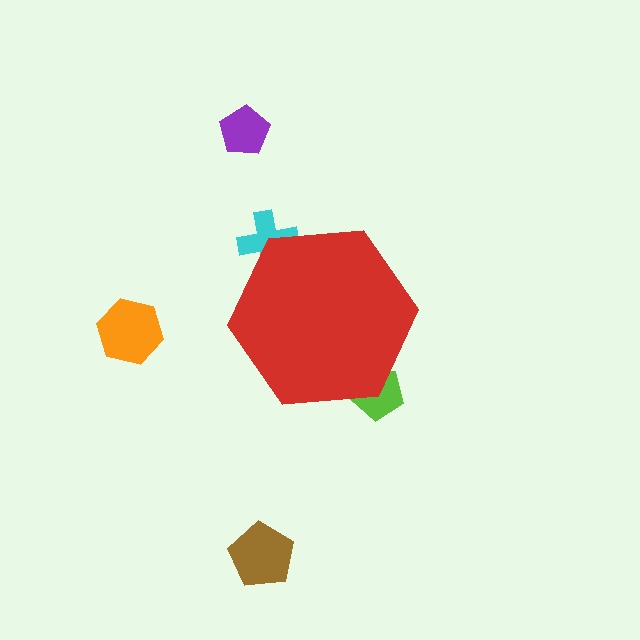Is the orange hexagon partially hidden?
No, the orange hexagon is fully visible.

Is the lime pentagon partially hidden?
Yes, the lime pentagon is partially hidden behind the red hexagon.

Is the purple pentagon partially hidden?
No, the purple pentagon is fully visible.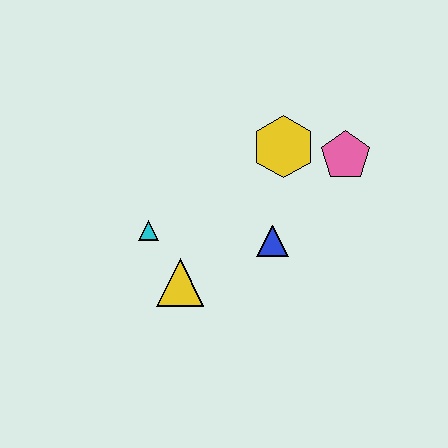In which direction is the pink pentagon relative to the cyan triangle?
The pink pentagon is to the right of the cyan triangle.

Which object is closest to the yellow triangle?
The cyan triangle is closest to the yellow triangle.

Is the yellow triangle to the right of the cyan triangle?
Yes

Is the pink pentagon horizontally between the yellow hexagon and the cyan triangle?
No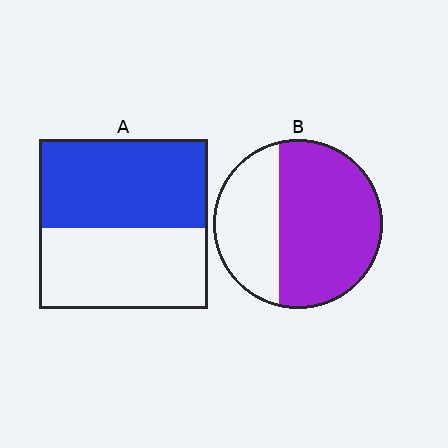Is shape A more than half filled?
Roughly half.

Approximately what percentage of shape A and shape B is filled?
A is approximately 50% and B is approximately 65%.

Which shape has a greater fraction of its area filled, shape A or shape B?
Shape B.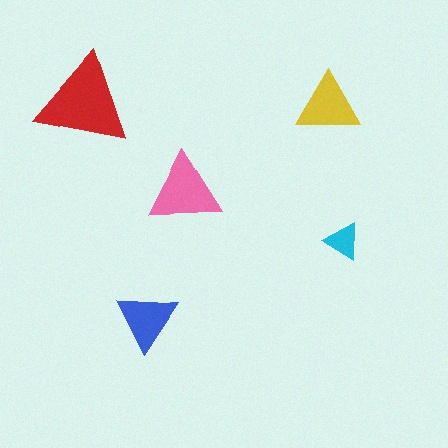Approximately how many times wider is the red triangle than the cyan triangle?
About 2.5 times wider.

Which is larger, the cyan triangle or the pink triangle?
The pink one.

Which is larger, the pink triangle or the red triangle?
The red one.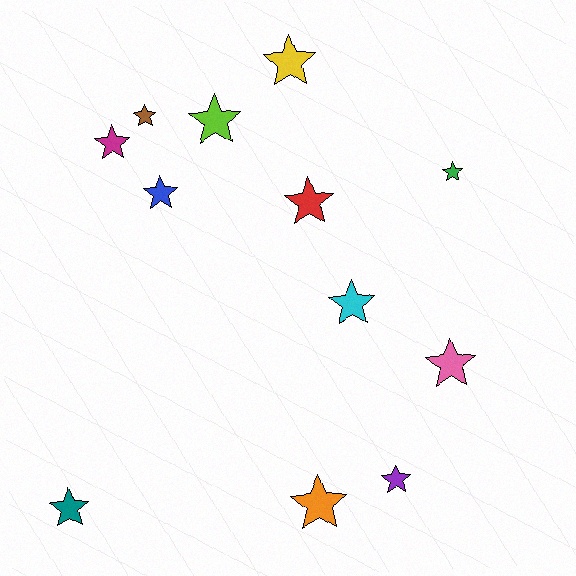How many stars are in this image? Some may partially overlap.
There are 12 stars.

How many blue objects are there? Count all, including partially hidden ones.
There is 1 blue object.